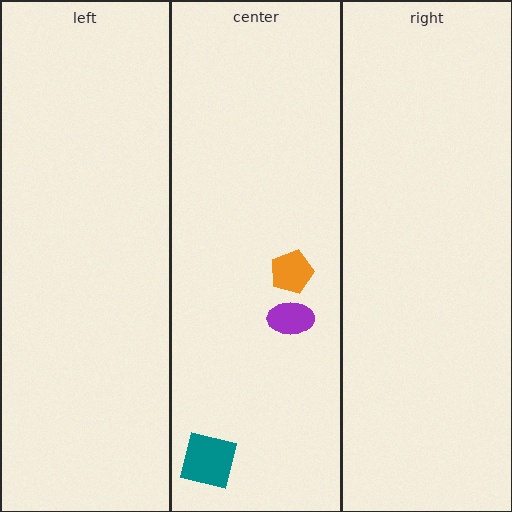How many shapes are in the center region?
3.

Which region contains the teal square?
The center region.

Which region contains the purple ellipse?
The center region.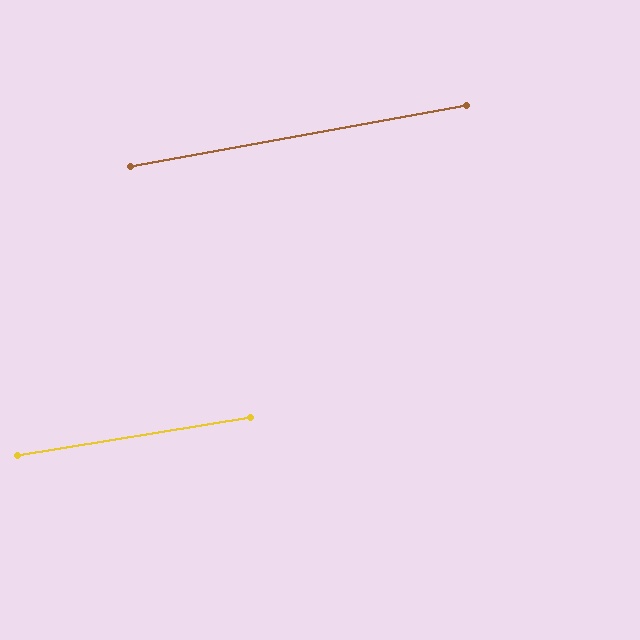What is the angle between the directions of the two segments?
Approximately 1 degree.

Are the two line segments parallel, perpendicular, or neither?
Parallel — their directions differ by only 1.0°.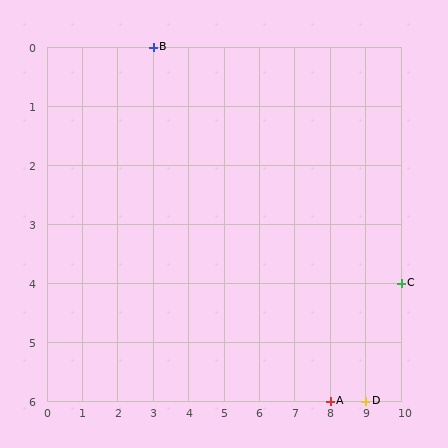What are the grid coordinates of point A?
Point A is at grid coordinates (8, 6).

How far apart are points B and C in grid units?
Points B and C are 7 columns and 4 rows apart (about 8.1 grid units diagonally).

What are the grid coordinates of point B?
Point B is at grid coordinates (3, 0).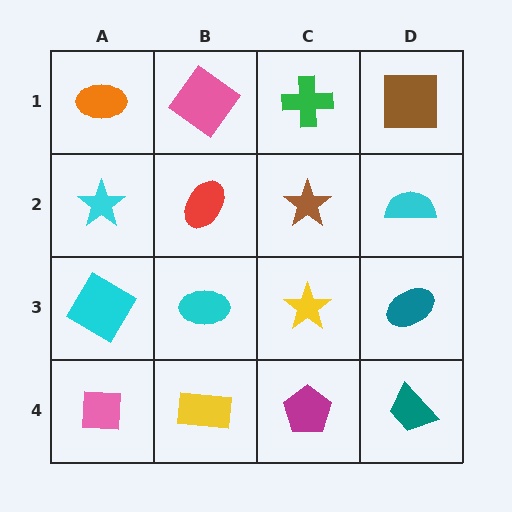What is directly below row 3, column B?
A yellow rectangle.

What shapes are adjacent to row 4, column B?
A cyan ellipse (row 3, column B), a pink square (row 4, column A), a magenta pentagon (row 4, column C).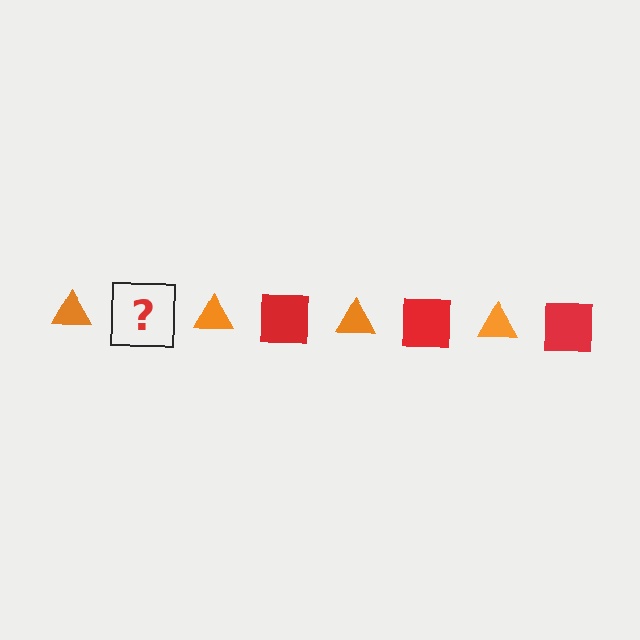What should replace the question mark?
The question mark should be replaced with a red square.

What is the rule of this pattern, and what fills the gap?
The rule is that the pattern alternates between orange triangle and red square. The gap should be filled with a red square.